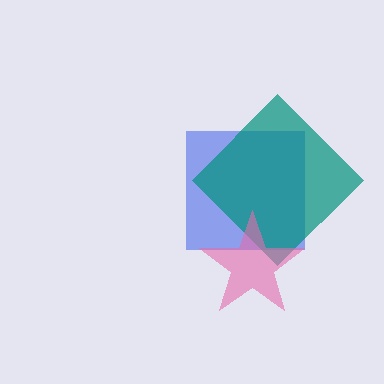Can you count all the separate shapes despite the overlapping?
Yes, there are 3 separate shapes.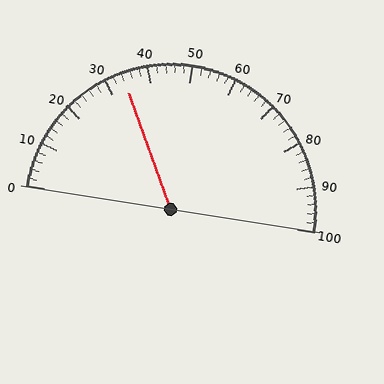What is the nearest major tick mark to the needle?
The nearest major tick mark is 30.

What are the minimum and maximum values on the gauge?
The gauge ranges from 0 to 100.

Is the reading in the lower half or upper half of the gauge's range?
The reading is in the lower half of the range (0 to 100).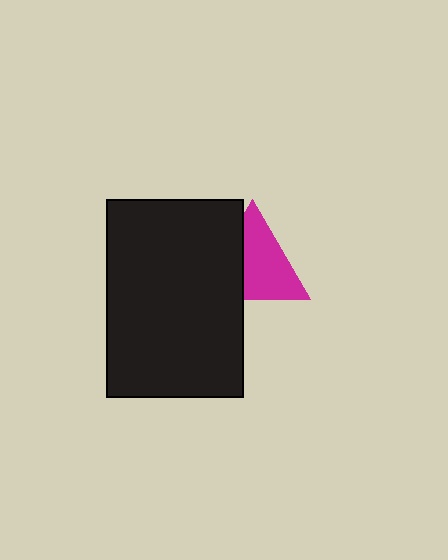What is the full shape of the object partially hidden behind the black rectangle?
The partially hidden object is a magenta triangle.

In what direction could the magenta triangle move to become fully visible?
The magenta triangle could move right. That would shift it out from behind the black rectangle entirely.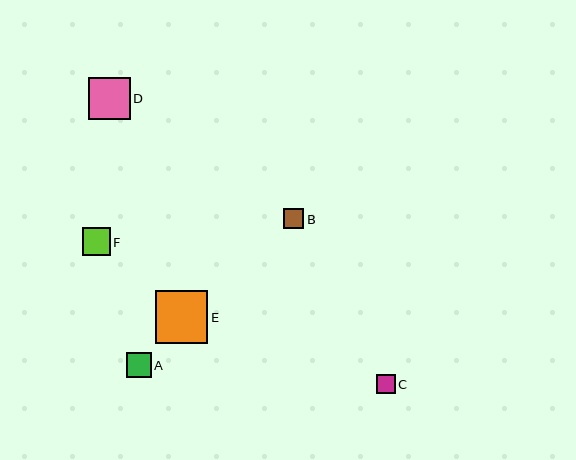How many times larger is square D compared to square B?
Square D is approximately 2.1 times the size of square B.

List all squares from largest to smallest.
From largest to smallest: E, D, F, A, B, C.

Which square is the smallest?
Square C is the smallest with a size of approximately 18 pixels.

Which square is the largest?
Square E is the largest with a size of approximately 52 pixels.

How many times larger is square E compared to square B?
Square E is approximately 2.6 times the size of square B.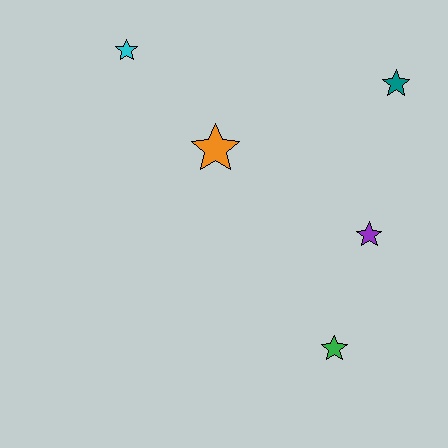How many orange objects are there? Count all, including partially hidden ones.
There is 1 orange object.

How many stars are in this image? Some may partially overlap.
There are 5 stars.